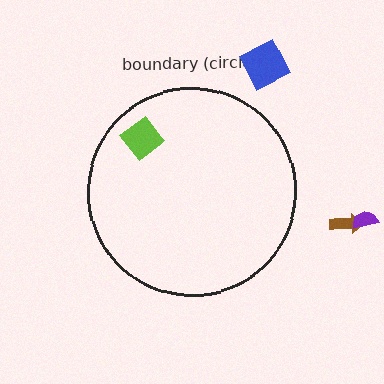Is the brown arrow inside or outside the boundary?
Outside.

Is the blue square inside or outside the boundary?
Outside.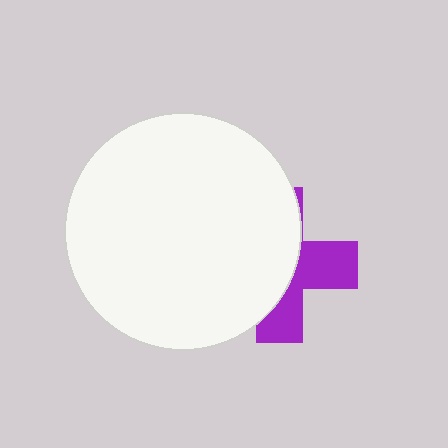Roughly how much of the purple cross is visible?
A small part of it is visible (roughly 40%).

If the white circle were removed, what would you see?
You would see the complete purple cross.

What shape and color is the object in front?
The object in front is a white circle.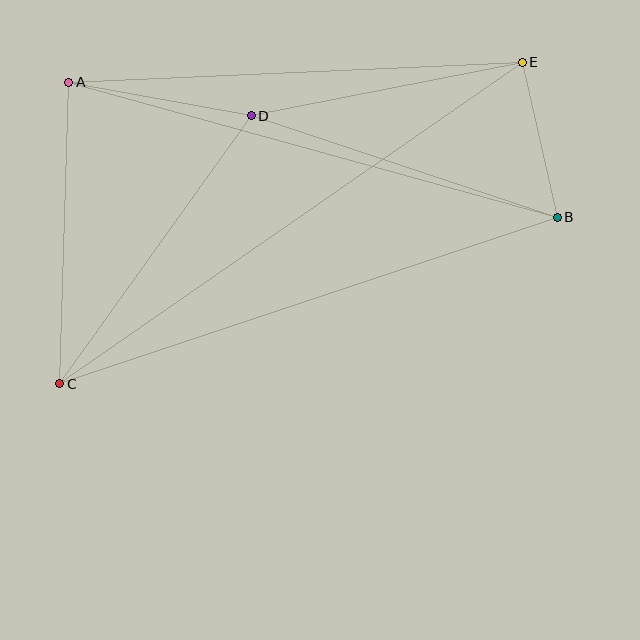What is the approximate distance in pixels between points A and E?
The distance between A and E is approximately 454 pixels.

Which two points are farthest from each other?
Points C and E are farthest from each other.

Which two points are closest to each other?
Points B and E are closest to each other.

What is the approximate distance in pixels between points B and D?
The distance between B and D is approximately 323 pixels.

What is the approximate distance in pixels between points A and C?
The distance between A and C is approximately 302 pixels.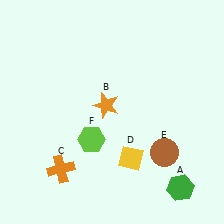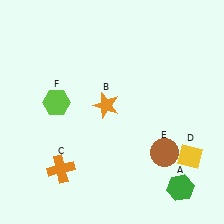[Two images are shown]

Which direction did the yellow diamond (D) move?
The yellow diamond (D) moved right.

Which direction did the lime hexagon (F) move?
The lime hexagon (F) moved up.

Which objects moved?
The objects that moved are: the yellow diamond (D), the lime hexagon (F).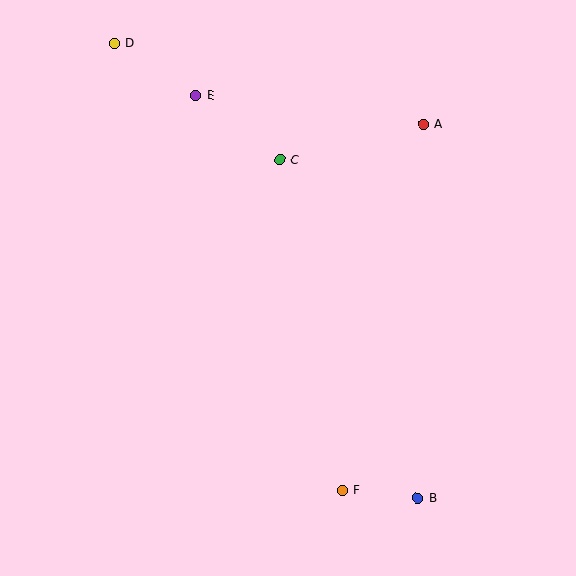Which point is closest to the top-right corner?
Point A is closest to the top-right corner.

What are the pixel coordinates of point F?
Point F is at (343, 490).